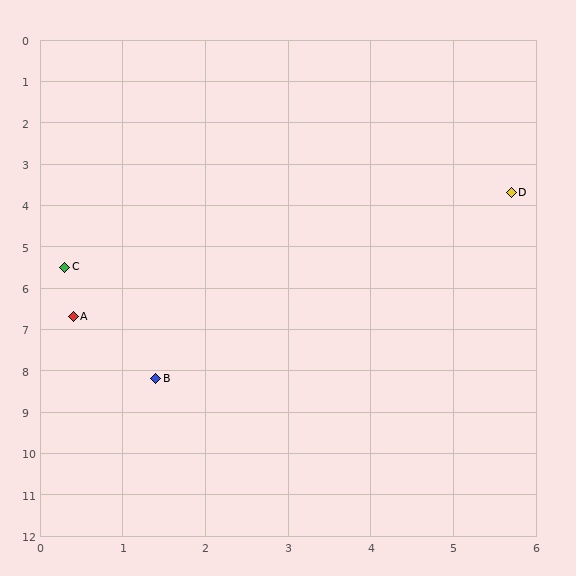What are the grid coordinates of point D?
Point D is at approximately (5.7, 3.7).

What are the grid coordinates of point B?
Point B is at approximately (1.4, 8.2).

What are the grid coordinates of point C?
Point C is at approximately (0.3, 5.5).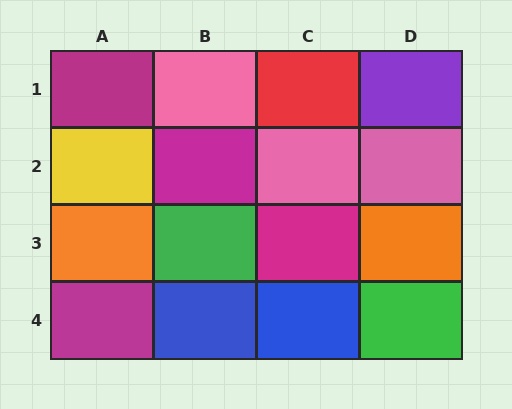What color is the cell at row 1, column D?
Purple.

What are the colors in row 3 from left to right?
Orange, green, magenta, orange.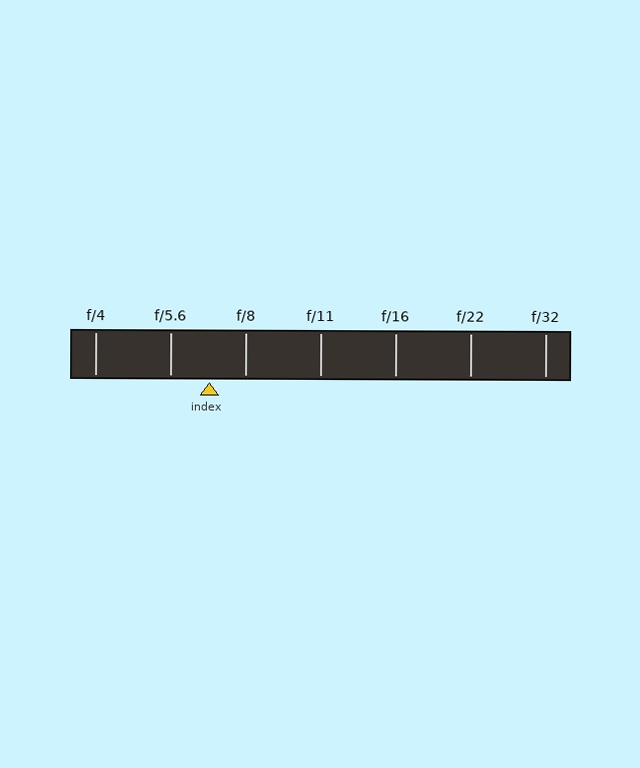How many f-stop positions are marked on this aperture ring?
There are 7 f-stop positions marked.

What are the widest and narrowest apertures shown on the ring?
The widest aperture shown is f/4 and the narrowest is f/32.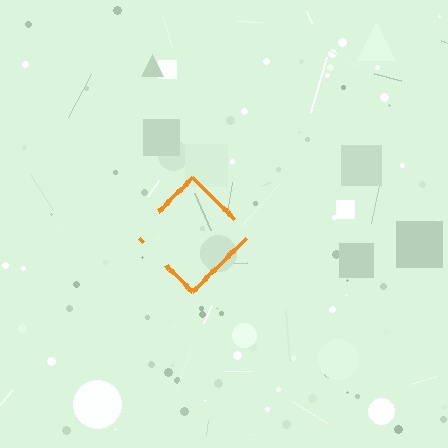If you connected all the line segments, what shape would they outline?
They would outline a diamond.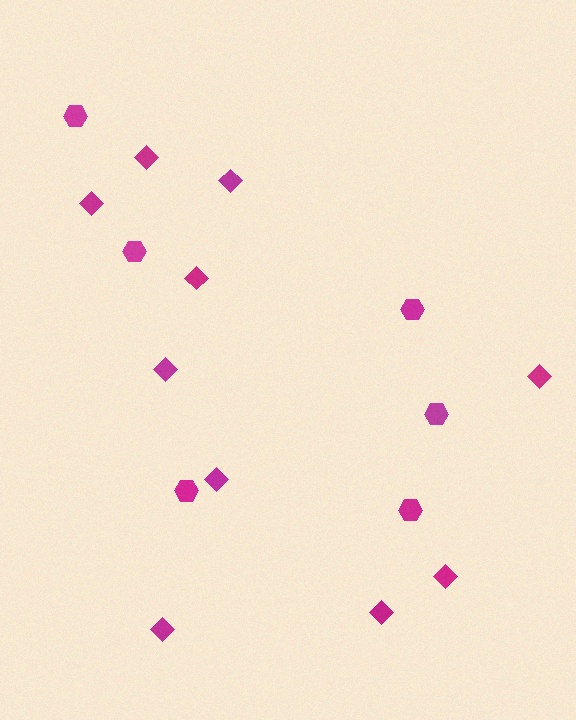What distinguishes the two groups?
There are 2 groups: one group of diamonds (10) and one group of hexagons (6).